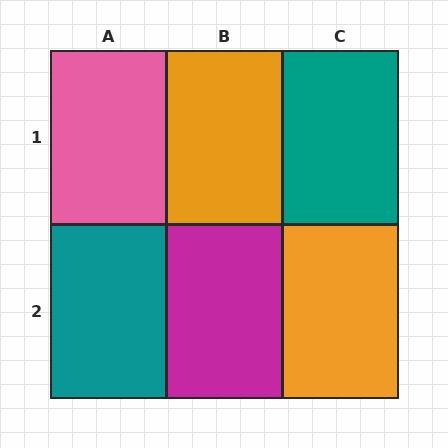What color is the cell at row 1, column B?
Orange.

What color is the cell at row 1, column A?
Pink.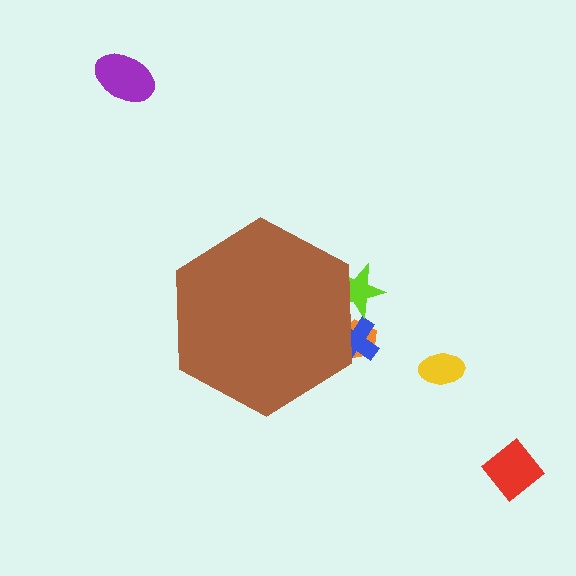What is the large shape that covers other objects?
A brown hexagon.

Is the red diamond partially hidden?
No, the red diamond is fully visible.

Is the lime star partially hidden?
Yes, the lime star is partially hidden behind the brown hexagon.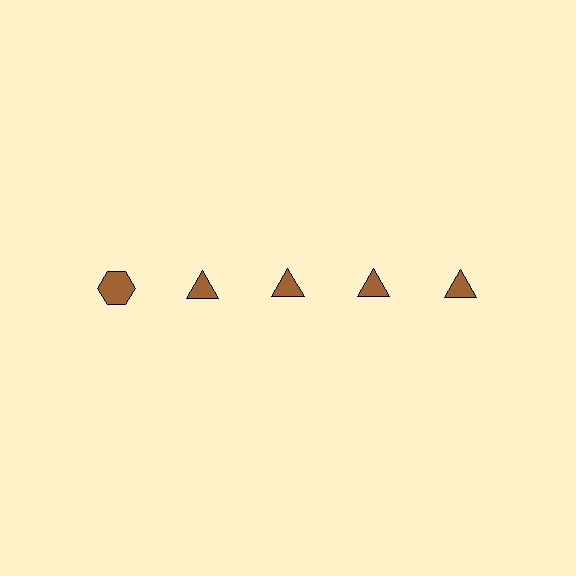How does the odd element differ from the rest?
It has a different shape: hexagon instead of triangle.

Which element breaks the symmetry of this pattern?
The brown hexagon in the top row, leftmost column breaks the symmetry. All other shapes are brown triangles.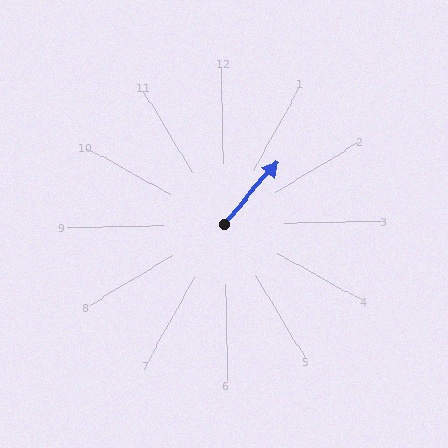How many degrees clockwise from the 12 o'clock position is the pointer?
Approximately 42 degrees.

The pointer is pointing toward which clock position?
Roughly 1 o'clock.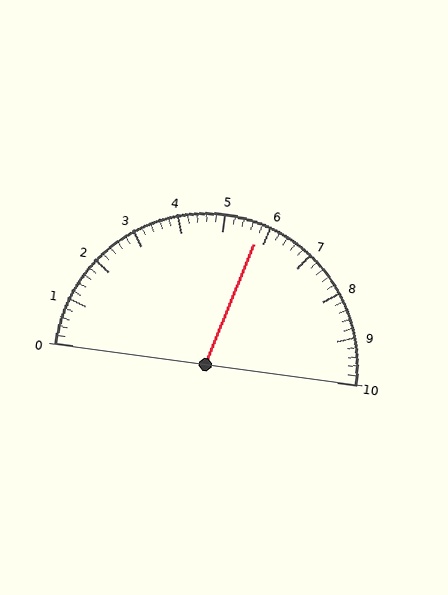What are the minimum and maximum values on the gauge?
The gauge ranges from 0 to 10.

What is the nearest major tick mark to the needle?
The nearest major tick mark is 6.